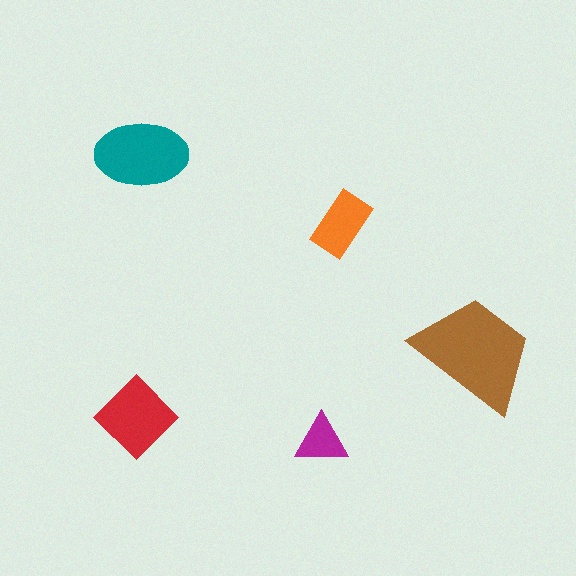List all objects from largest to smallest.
The brown trapezoid, the teal ellipse, the red diamond, the orange rectangle, the magenta triangle.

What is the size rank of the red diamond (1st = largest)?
3rd.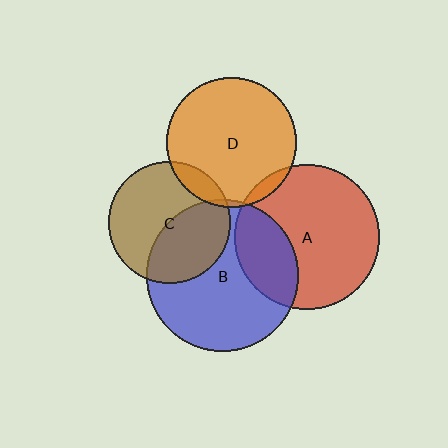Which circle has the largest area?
Circle B (blue).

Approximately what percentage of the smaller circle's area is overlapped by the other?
Approximately 5%.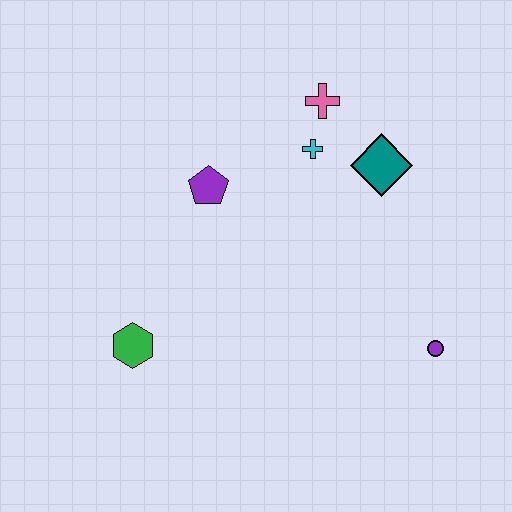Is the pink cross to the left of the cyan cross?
No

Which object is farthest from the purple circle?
The green hexagon is farthest from the purple circle.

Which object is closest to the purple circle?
The teal diamond is closest to the purple circle.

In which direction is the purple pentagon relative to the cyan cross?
The purple pentagon is to the left of the cyan cross.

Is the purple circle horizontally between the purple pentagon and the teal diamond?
No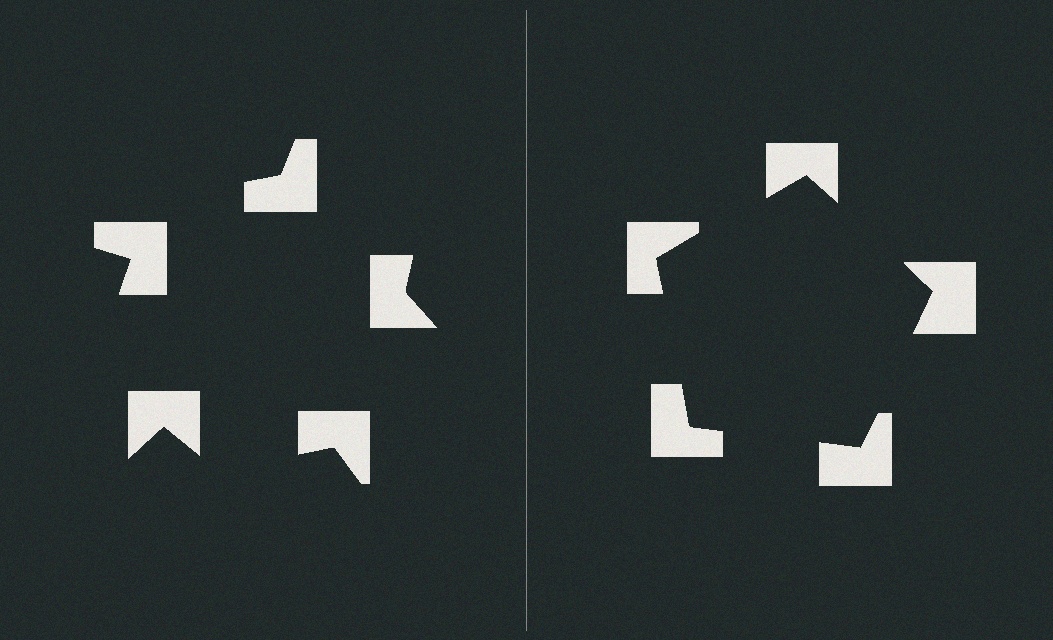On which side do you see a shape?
An illusory pentagon appears on the right side. On the left side the wedge cuts are rotated, so no coherent shape forms.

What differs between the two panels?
The notched squares are positioned identically on both sides; only the wedge orientations differ. On the right they align to a pentagon; on the left they are misaligned.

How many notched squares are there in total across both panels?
10 — 5 on each side.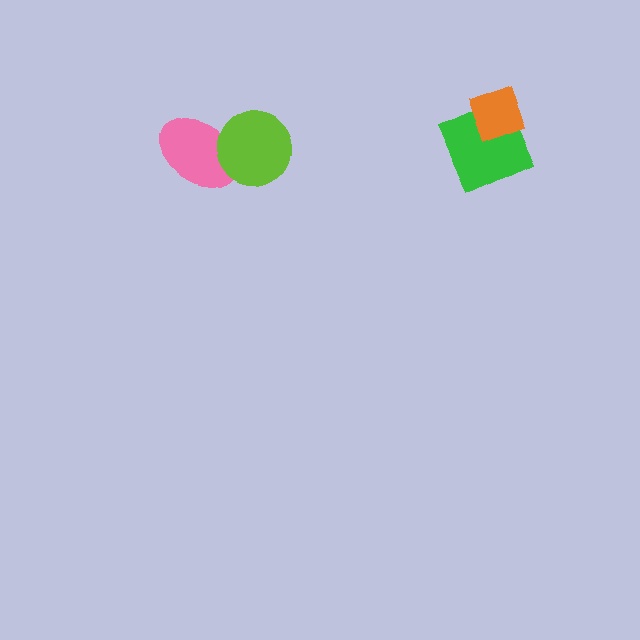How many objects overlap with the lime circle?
1 object overlaps with the lime circle.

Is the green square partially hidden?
Yes, it is partially covered by another shape.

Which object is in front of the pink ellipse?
The lime circle is in front of the pink ellipse.